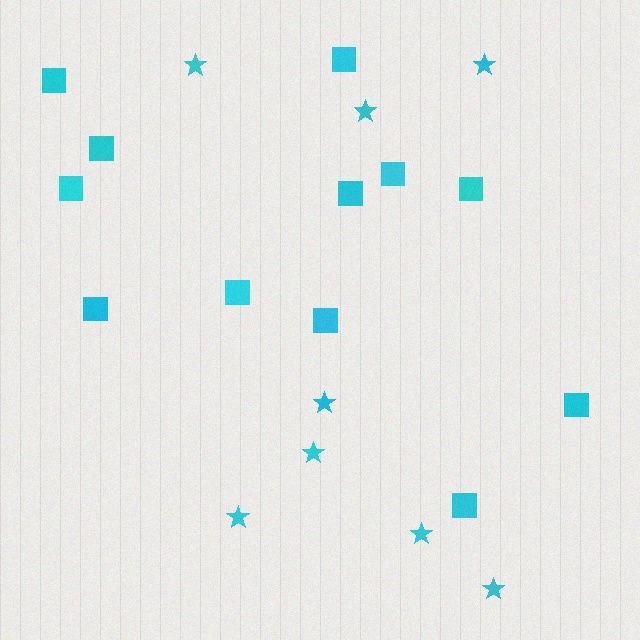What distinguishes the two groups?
There are 2 groups: one group of squares (12) and one group of stars (8).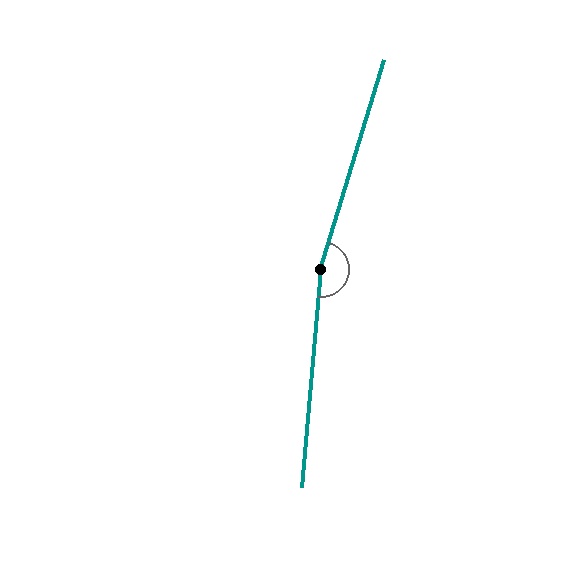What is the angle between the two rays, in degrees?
Approximately 168 degrees.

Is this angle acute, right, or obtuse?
It is obtuse.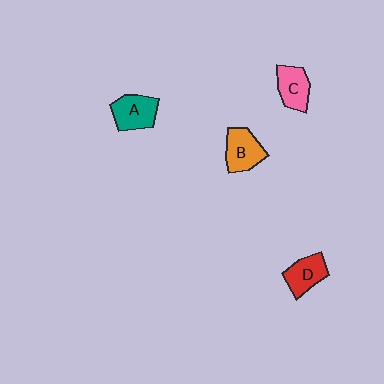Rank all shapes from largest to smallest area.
From largest to smallest: A (teal), B (orange), D (red), C (pink).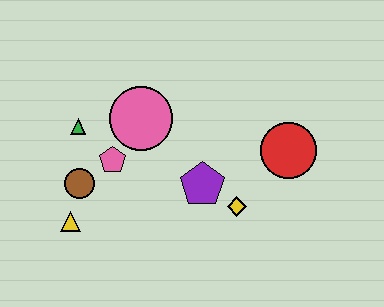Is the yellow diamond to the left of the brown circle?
No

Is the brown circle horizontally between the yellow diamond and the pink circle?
No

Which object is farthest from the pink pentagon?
The red circle is farthest from the pink pentagon.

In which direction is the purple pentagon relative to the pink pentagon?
The purple pentagon is to the right of the pink pentagon.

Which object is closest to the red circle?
The yellow diamond is closest to the red circle.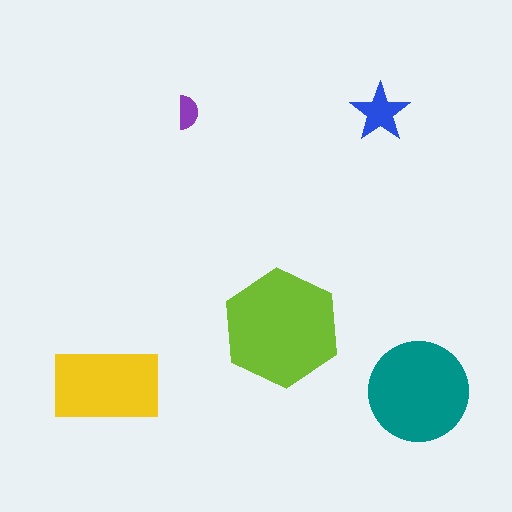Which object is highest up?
The purple semicircle is topmost.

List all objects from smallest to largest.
The purple semicircle, the blue star, the yellow rectangle, the teal circle, the lime hexagon.